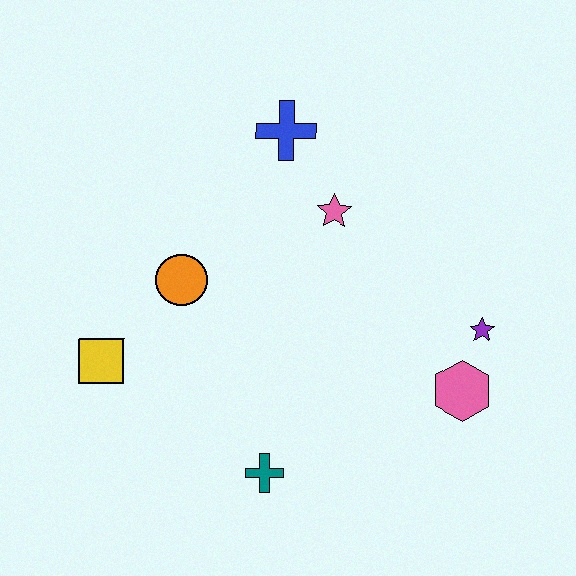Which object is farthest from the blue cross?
The teal cross is farthest from the blue cross.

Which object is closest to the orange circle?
The yellow square is closest to the orange circle.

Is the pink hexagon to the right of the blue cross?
Yes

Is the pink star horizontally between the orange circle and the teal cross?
No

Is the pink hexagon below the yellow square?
Yes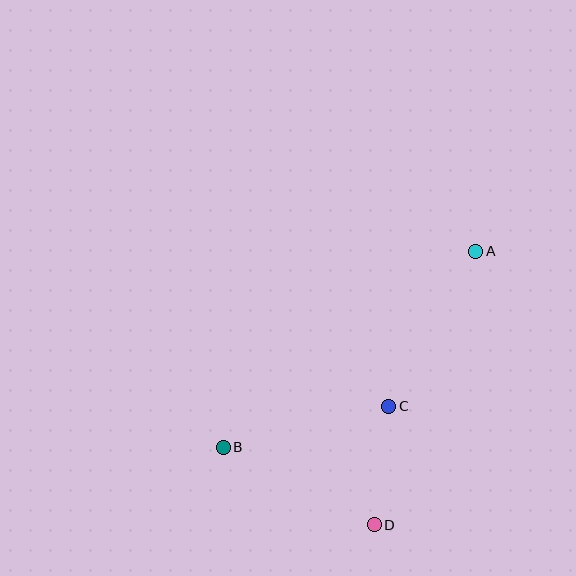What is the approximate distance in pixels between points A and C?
The distance between A and C is approximately 177 pixels.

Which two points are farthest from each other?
Points A and B are farthest from each other.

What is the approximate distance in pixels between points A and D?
The distance between A and D is approximately 291 pixels.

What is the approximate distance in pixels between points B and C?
The distance between B and C is approximately 171 pixels.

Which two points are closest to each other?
Points C and D are closest to each other.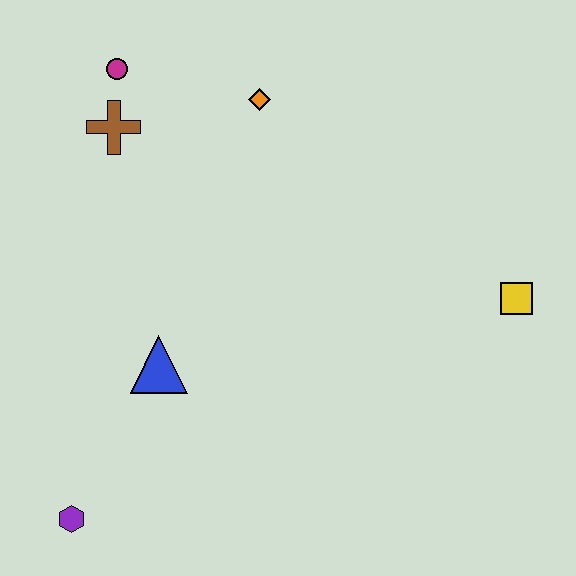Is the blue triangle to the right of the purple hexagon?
Yes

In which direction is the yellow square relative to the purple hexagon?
The yellow square is to the right of the purple hexagon.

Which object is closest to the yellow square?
The orange diamond is closest to the yellow square.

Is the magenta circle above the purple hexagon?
Yes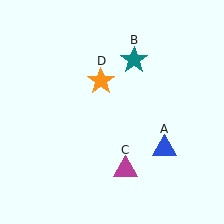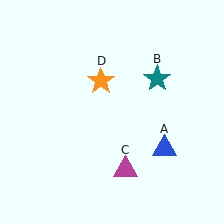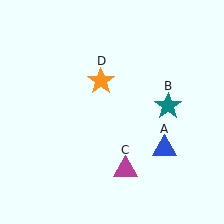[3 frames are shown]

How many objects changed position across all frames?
1 object changed position: teal star (object B).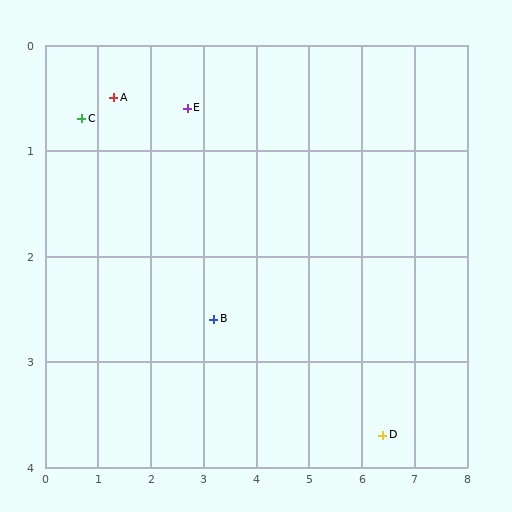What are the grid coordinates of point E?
Point E is at approximately (2.7, 0.6).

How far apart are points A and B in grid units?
Points A and B are about 2.8 grid units apart.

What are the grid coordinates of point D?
Point D is at approximately (6.4, 3.7).